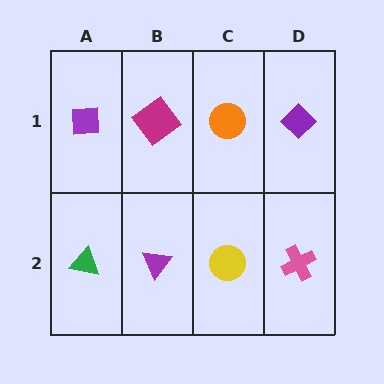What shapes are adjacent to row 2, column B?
A magenta diamond (row 1, column B), a green triangle (row 2, column A), a yellow circle (row 2, column C).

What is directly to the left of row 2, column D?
A yellow circle.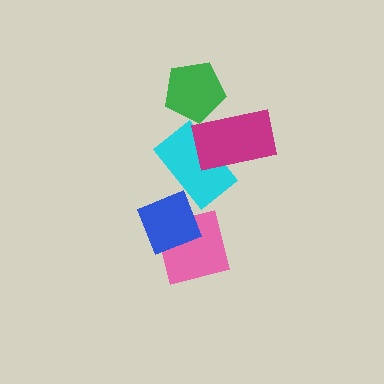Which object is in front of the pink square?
The blue diamond is in front of the pink square.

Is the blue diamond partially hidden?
No, no other shape covers it.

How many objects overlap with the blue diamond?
2 objects overlap with the blue diamond.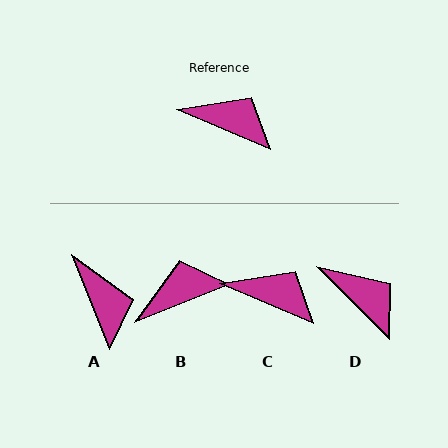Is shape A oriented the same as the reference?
No, it is off by about 45 degrees.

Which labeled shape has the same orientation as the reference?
C.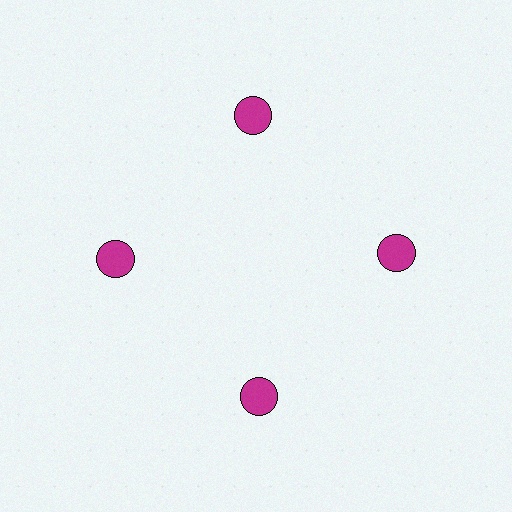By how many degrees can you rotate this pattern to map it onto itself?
The pattern maps onto itself every 90 degrees of rotation.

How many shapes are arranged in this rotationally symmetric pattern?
There are 4 shapes, arranged in 4 groups of 1.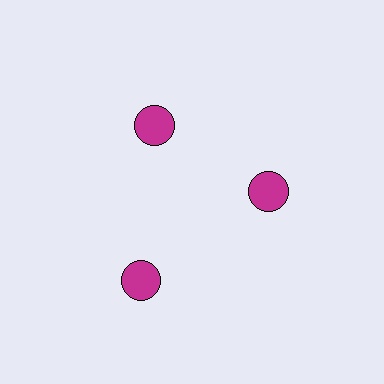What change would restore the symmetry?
The symmetry would be restored by moving it inward, back onto the ring so that all 3 circles sit at equal angles and equal distance from the center.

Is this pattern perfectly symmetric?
No. The 3 magenta circles are arranged in a ring, but one element near the 7 o'clock position is pushed outward from the center, breaking the 3-fold rotational symmetry.